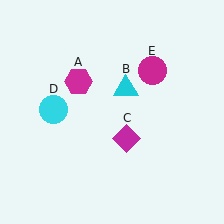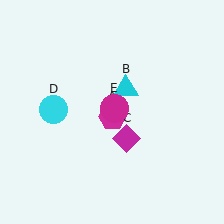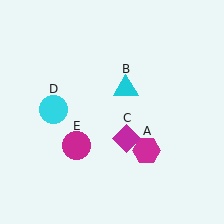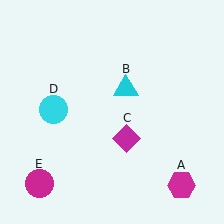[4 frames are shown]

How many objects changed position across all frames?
2 objects changed position: magenta hexagon (object A), magenta circle (object E).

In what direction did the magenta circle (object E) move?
The magenta circle (object E) moved down and to the left.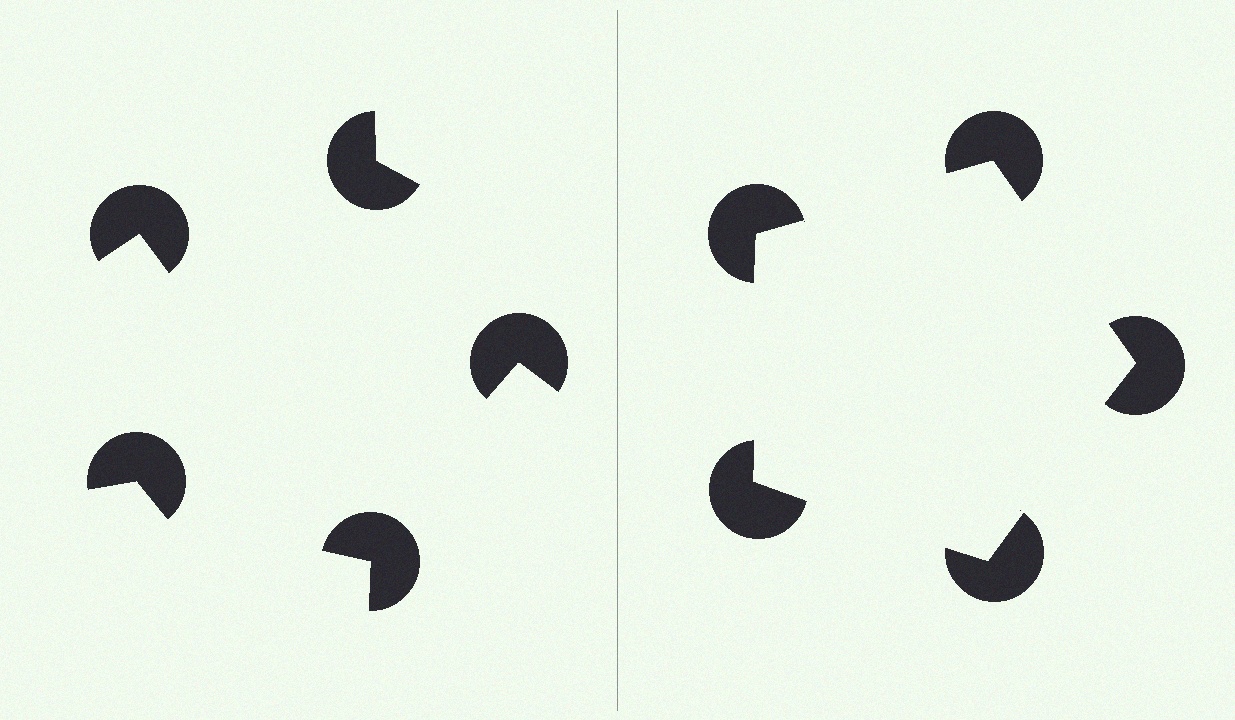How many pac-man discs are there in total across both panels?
10 — 5 on each side.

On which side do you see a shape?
An illusory pentagon appears on the right side. On the left side the wedge cuts are rotated, so no coherent shape forms.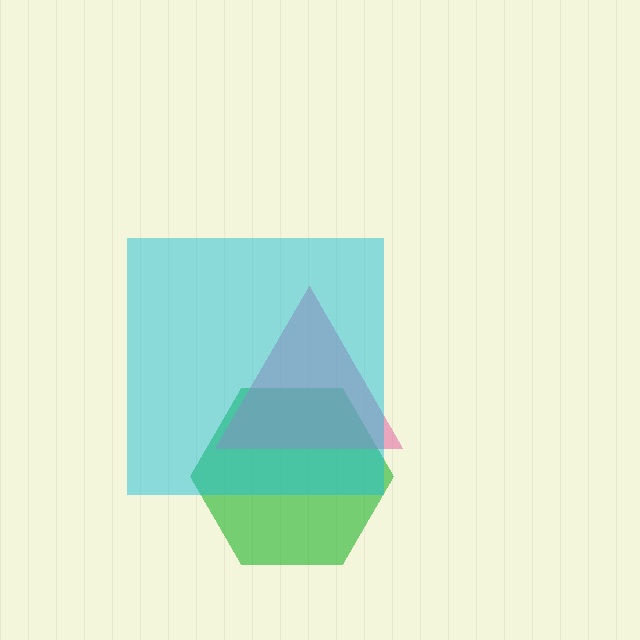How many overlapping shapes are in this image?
There are 3 overlapping shapes in the image.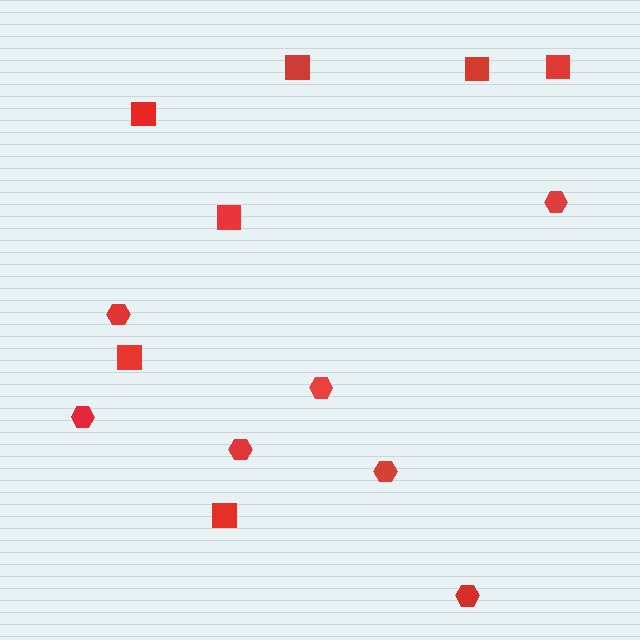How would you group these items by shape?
There are 2 groups: one group of squares (7) and one group of hexagons (7).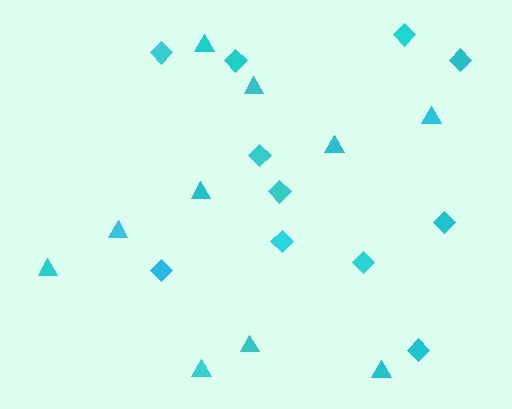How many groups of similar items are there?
There are 2 groups: one group of triangles (10) and one group of diamonds (11).